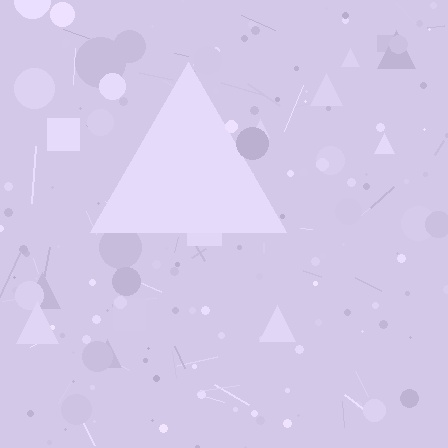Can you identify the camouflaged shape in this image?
The camouflaged shape is a triangle.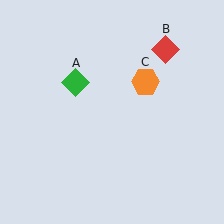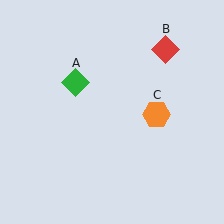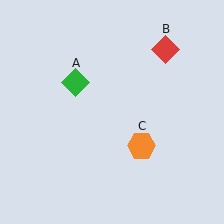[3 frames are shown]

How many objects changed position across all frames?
1 object changed position: orange hexagon (object C).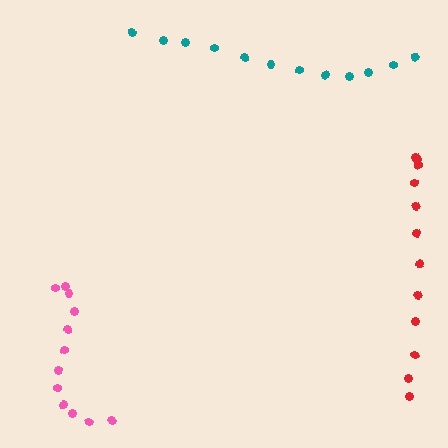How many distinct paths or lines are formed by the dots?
There are 3 distinct paths.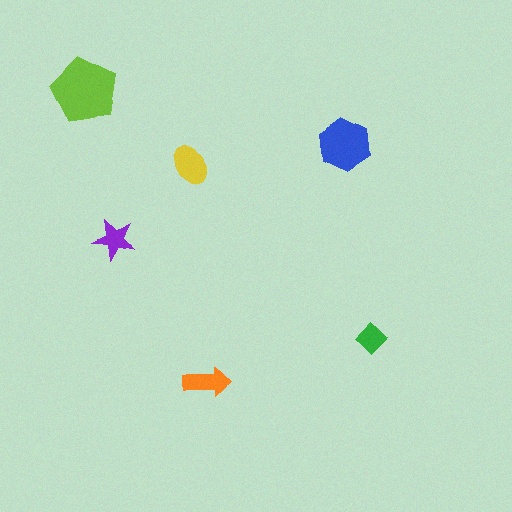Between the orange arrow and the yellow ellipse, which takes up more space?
The yellow ellipse.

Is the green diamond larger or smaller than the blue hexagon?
Smaller.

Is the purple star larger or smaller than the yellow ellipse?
Smaller.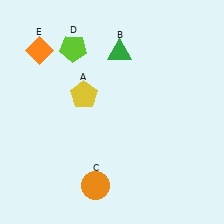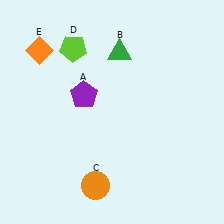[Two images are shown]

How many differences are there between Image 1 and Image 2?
There is 1 difference between the two images.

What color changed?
The pentagon (A) changed from yellow in Image 1 to purple in Image 2.